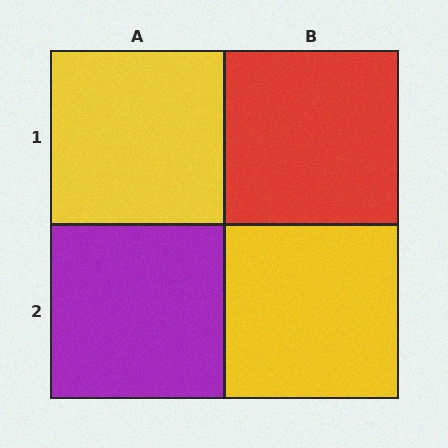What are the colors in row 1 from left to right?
Yellow, red.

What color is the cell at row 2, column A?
Purple.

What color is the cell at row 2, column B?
Yellow.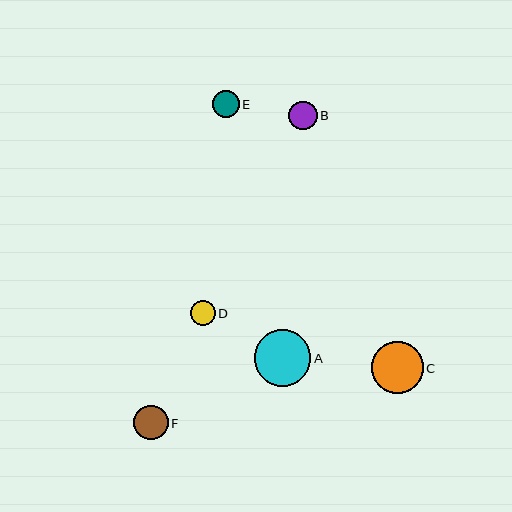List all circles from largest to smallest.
From largest to smallest: A, C, F, B, E, D.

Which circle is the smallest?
Circle D is the smallest with a size of approximately 25 pixels.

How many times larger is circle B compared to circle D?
Circle B is approximately 1.2 times the size of circle D.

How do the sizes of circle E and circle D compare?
Circle E and circle D are approximately the same size.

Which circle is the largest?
Circle A is the largest with a size of approximately 57 pixels.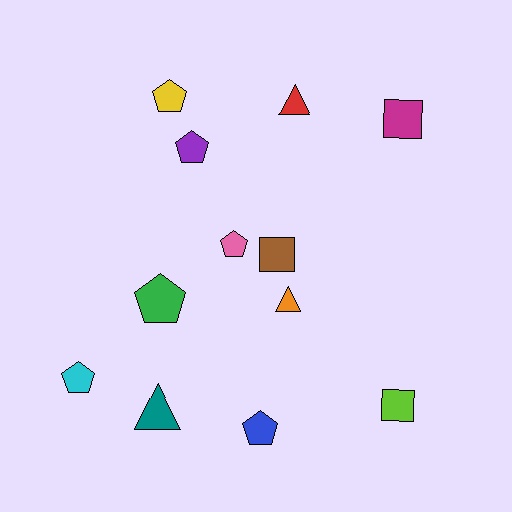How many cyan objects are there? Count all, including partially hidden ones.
There is 1 cyan object.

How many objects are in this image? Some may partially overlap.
There are 12 objects.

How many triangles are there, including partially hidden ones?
There are 3 triangles.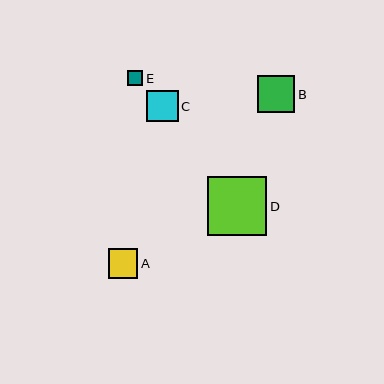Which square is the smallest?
Square E is the smallest with a size of approximately 15 pixels.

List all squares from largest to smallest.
From largest to smallest: D, B, C, A, E.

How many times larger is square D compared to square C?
Square D is approximately 1.9 times the size of square C.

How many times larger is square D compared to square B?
Square D is approximately 1.6 times the size of square B.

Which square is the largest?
Square D is the largest with a size of approximately 59 pixels.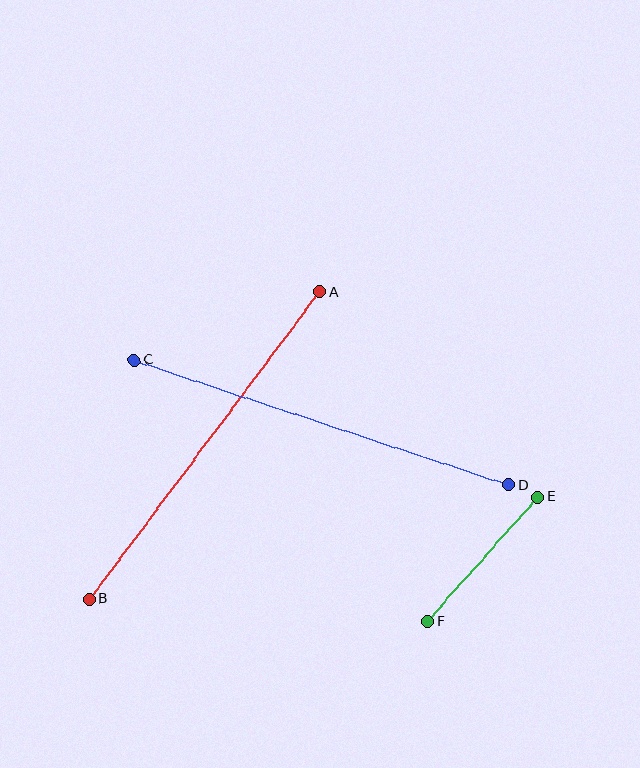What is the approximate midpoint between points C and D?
The midpoint is at approximately (322, 423) pixels.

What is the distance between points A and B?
The distance is approximately 384 pixels.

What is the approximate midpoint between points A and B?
The midpoint is at approximately (205, 446) pixels.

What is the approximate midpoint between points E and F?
The midpoint is at approximately (483, 559) pixels.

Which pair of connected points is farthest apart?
Points C and D are farthest apart.